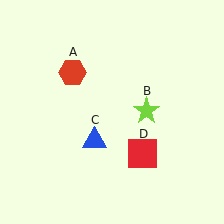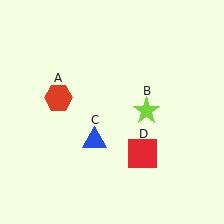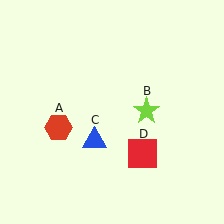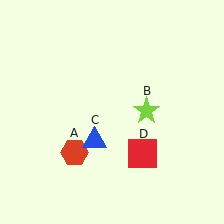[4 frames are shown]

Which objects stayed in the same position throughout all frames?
Lime star (object B) and blue triangle (object C) and red square (object D) remained stationary.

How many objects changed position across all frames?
1 object changed position: red hexagon (object A).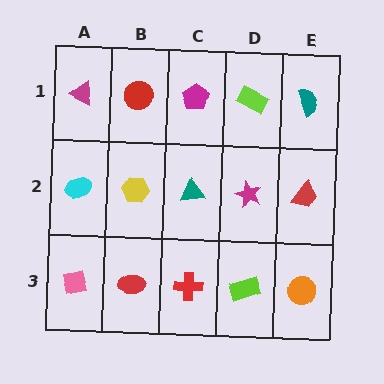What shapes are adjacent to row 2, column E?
A teal semicircle (row 1, column E), an orange circle (row 3, column E), a magenta star (row 2, column D).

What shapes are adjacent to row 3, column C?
A teal triangle (row 2, column C), a red ellipse (row 3, column B), a lime rectangle (row 3, column D).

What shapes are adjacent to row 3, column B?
A yellow hexagon (row 2, column B), a pink square (row 3, column A), a red cross (row 3, column C).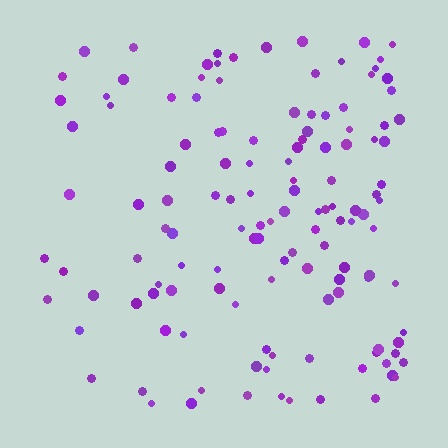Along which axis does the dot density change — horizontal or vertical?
Horizontal.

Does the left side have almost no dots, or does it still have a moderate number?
Still a moderate number, just noticeably fewer than the right.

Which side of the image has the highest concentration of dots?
The right.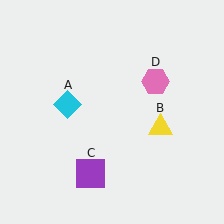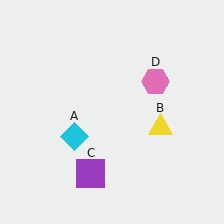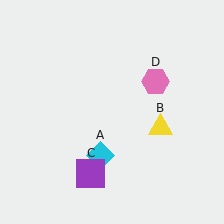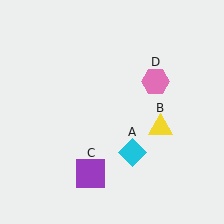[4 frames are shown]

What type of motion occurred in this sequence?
The cyan diamond (object A) rotated counterclockwise around the center of the scene.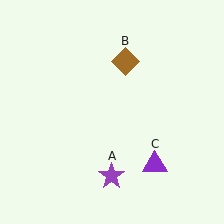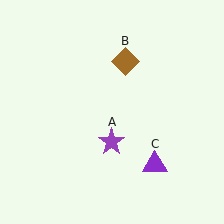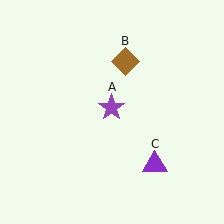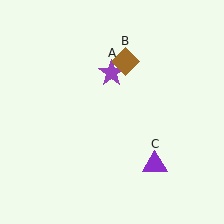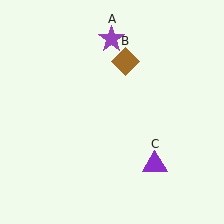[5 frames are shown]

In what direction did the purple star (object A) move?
The purple star (object A) moved up.